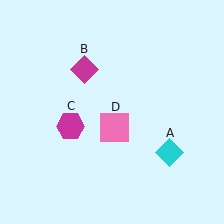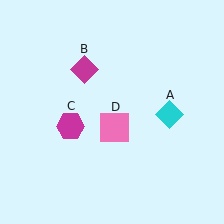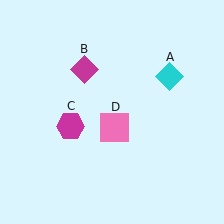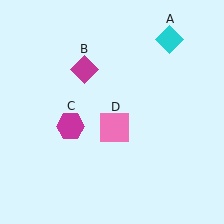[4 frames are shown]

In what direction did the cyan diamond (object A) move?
The cyan diamond (object A) moved up.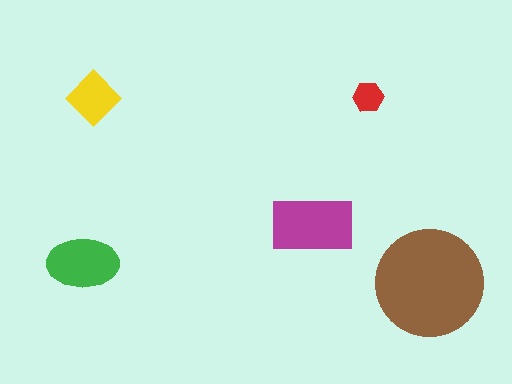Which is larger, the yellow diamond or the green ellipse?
The green ellipse.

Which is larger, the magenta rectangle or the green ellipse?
The magenta rectangle.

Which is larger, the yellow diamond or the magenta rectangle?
The magenta rectangle.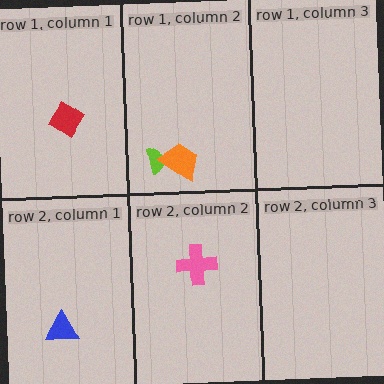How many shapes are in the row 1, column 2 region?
2.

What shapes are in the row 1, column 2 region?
The lime semicircle, the orange trapezoid.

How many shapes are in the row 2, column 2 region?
1.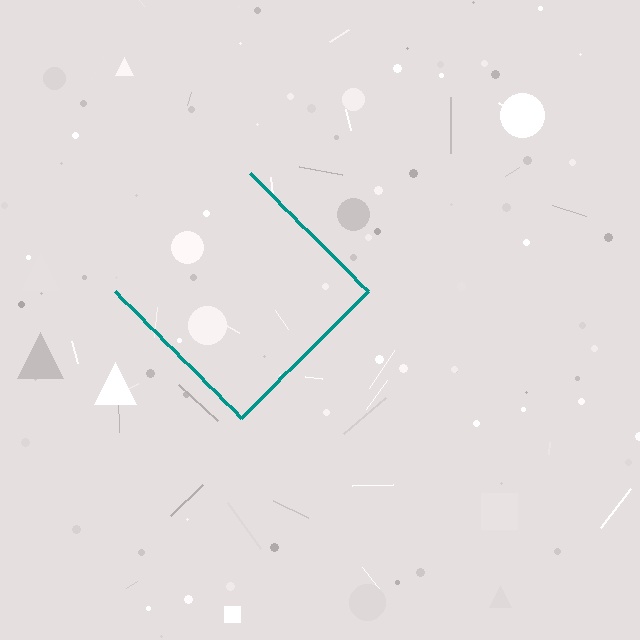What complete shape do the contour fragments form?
The contour fragments form a diamond.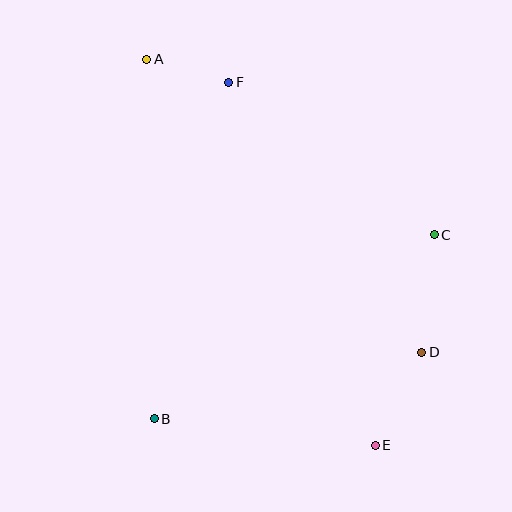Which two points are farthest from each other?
Points A and E are farthest from each other.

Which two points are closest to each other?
Points A and F are closest to each other.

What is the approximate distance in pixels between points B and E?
The distance between B and E is approximately 222 pixels.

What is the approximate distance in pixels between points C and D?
The distance between C and D is approximately 118 pixels.